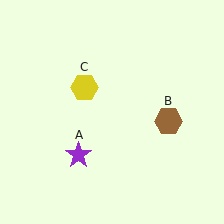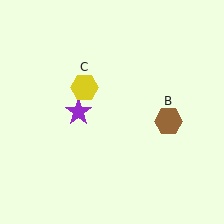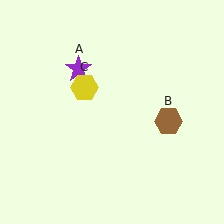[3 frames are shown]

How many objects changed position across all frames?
1 object changed position: purple star (object A).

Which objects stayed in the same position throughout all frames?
Brown hexagon (object B) and yellow hexagon (object C) remained stationary.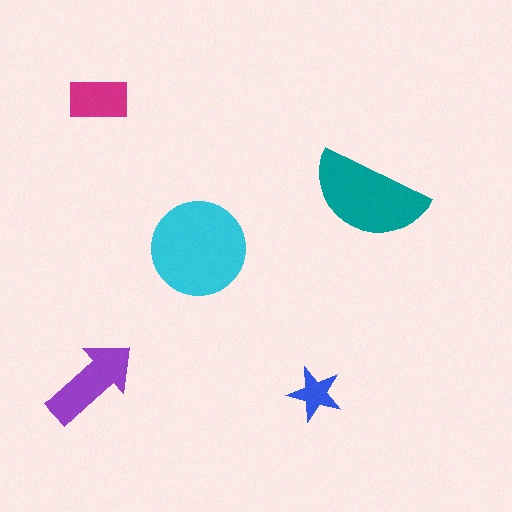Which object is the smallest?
The blue star.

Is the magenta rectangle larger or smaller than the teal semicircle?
Smaller.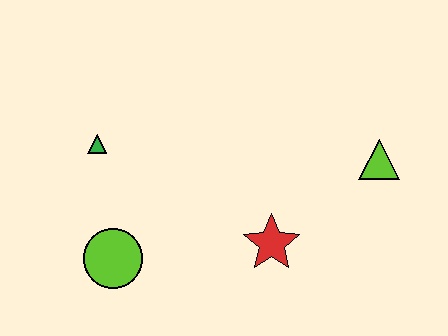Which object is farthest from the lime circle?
The lime triangle is farthest from the lime circle.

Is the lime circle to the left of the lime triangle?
Yes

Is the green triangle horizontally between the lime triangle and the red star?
No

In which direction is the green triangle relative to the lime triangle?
The green triangle is to the left of the lime triangle.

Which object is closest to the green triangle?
The lime circle is closest to the green triangle.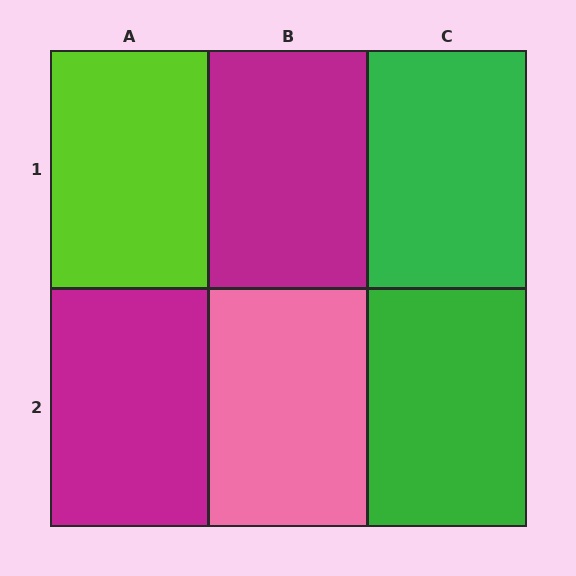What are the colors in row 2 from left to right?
Magenta, pink, green.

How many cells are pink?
1 cell is pink.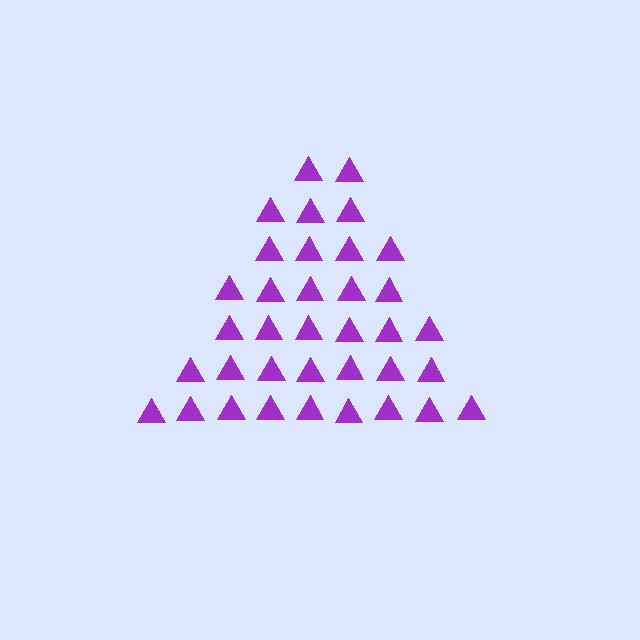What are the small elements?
The small elements are triangles.